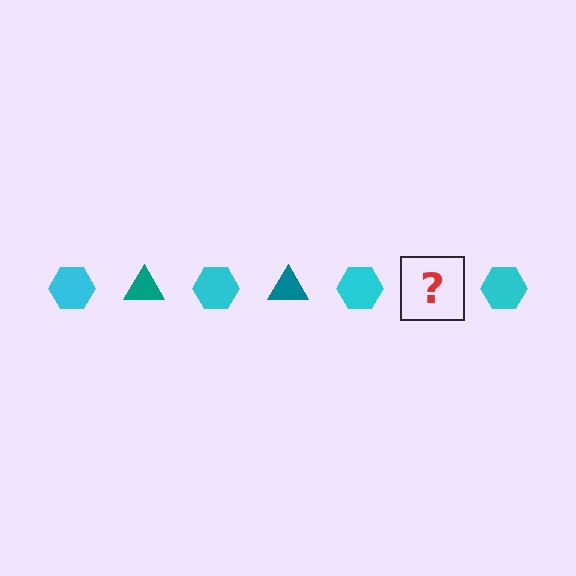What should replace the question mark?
The question mark should be replaced with a teal triangle.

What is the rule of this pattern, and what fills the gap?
The rule is that the pattern alternates between cyan hexagon and teal triangle. The gap should be filled with a teal triangle.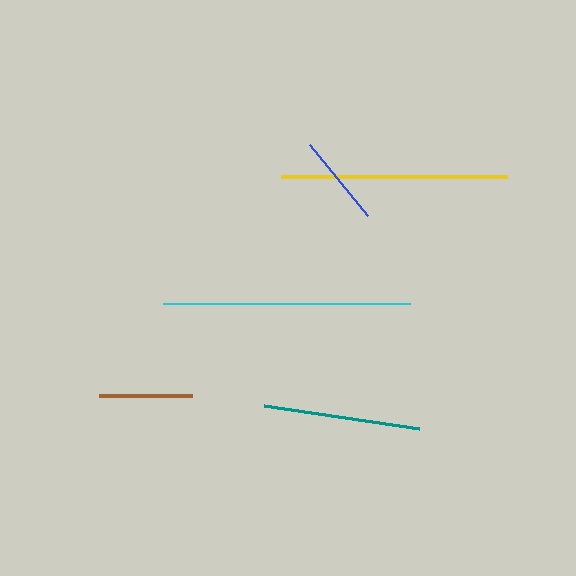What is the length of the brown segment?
The brown segment is approximately 93 pixels long.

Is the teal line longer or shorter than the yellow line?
The yellow line is longer than the teal line.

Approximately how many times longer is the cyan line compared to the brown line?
The cyan line is approximately 2.7 times the length of the brown line.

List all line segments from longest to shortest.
From longest to shortest: cyan, yellow, teal, brown, blue.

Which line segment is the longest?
The cyan line is the longest at approximately 247 pixels.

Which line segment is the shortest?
The blue line is the shortest at approximately 92 pixels.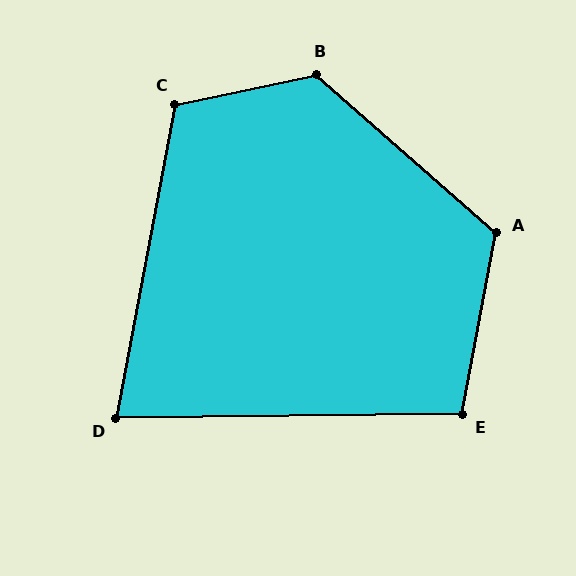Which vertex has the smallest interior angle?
D, at approximately 79 degrees.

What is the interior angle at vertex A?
Approximately 121 degrees (obtuse).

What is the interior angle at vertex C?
Approximately 113 degrees (obtuse).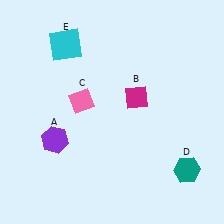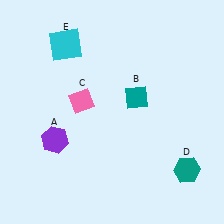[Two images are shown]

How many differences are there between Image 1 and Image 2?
There is 1 difference between the two images.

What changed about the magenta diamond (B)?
In Image 1, B is magenta. In Image 2, it changed to teal.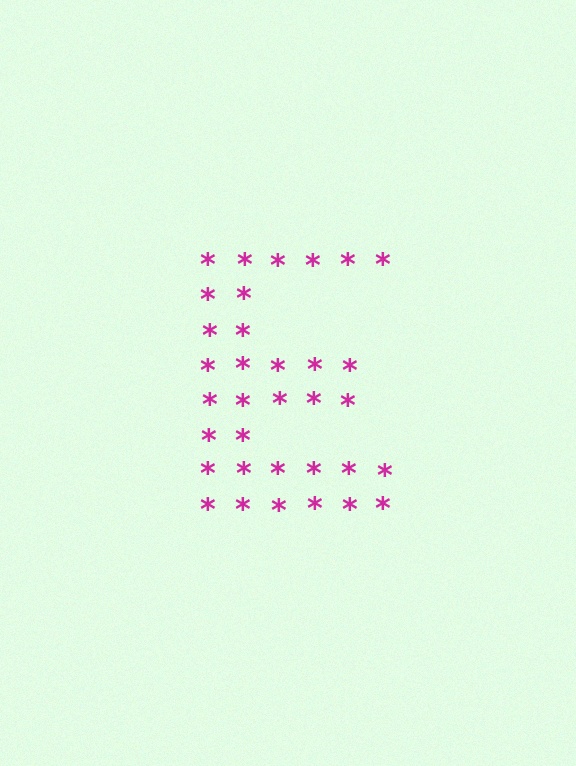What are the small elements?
The small elements are asterisks.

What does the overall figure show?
The overall figure shows the letter E.